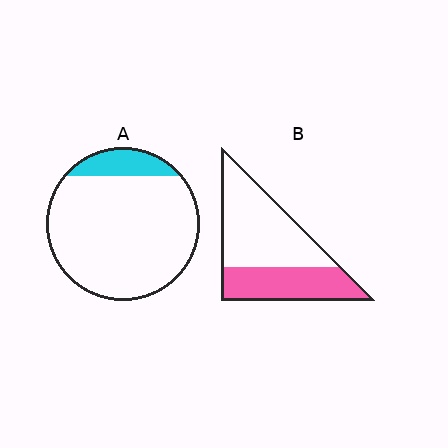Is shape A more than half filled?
No.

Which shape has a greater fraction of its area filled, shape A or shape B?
Shape B.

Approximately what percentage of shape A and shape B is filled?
A is approximately 15% and B is approximately 40%.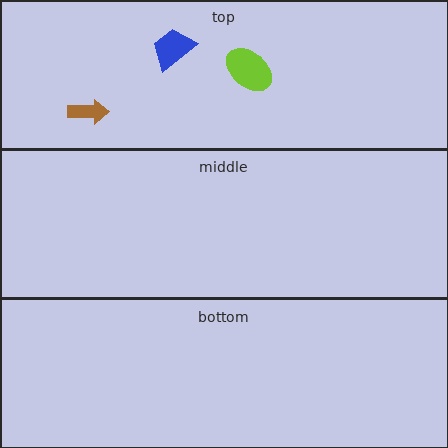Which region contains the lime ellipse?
The top region.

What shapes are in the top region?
The brown arrow, the lime ellipse, the blue trapezoid.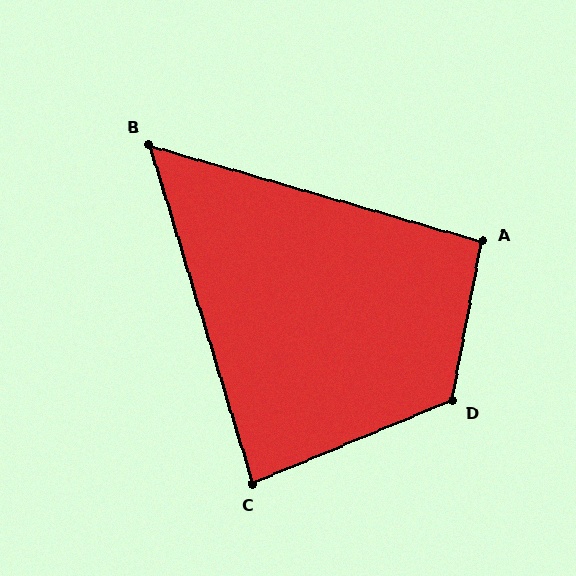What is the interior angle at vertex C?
Approximately 84 degrees (acute).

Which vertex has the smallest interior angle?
B, at approximately 57 degrees.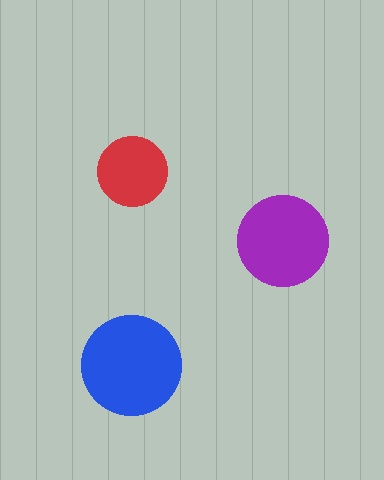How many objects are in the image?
There are 3 objects in the image.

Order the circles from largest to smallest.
the blue one, the purple one, the red one.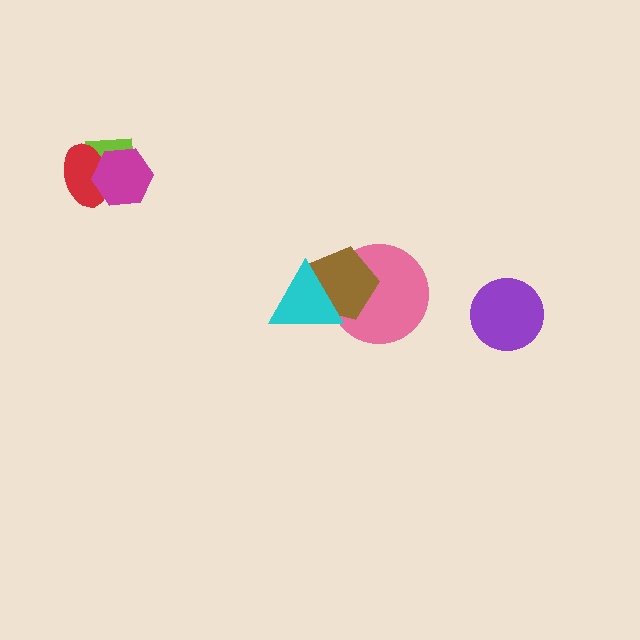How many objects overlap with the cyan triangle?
2 objects overlap with the cyan triangle.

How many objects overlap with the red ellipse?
2 objects overlap with the red ellipse.